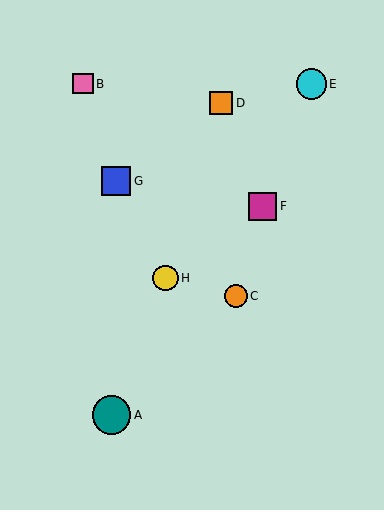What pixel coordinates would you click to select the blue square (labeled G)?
Click at (116, 181) to select the blue square G.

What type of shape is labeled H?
Shape H is a yellow circle.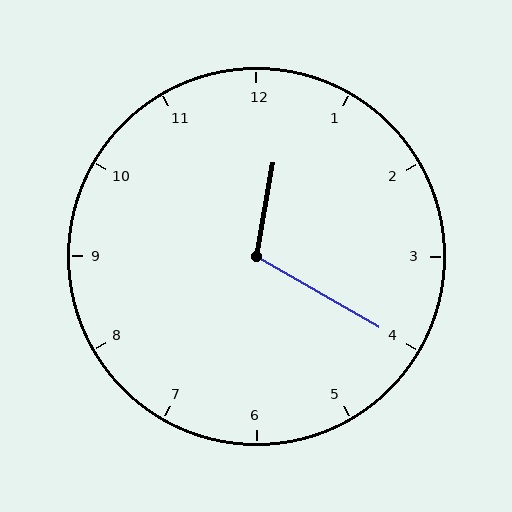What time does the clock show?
12:20.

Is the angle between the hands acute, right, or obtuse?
It is obtuse.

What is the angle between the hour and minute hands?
Approximately 110 degrees.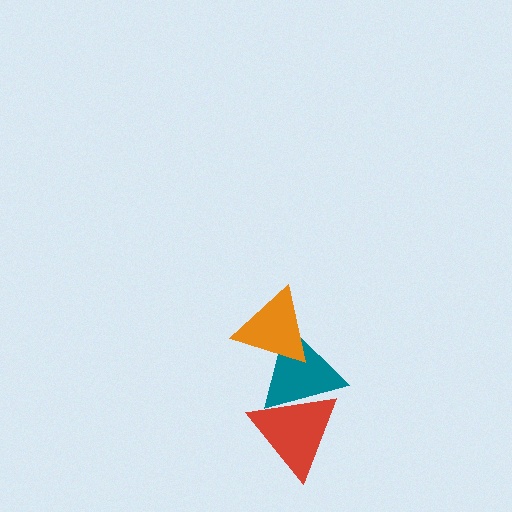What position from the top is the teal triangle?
The teal triangle is 2nd from the top.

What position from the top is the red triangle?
The red triangle is 3rd from the top.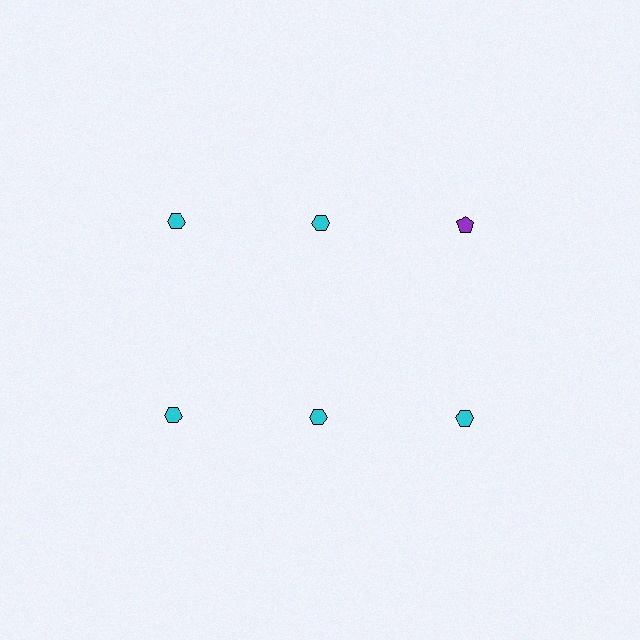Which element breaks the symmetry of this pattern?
The purple pentagon in the top row, center column breaks the symmetry. All other shapes are cyan hexagons.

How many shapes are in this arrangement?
There are 6 shapes arranged in a grid pattern.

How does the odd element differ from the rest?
It differs in both color (purple instead of cyan) and shape (pentagon instead of hexagon).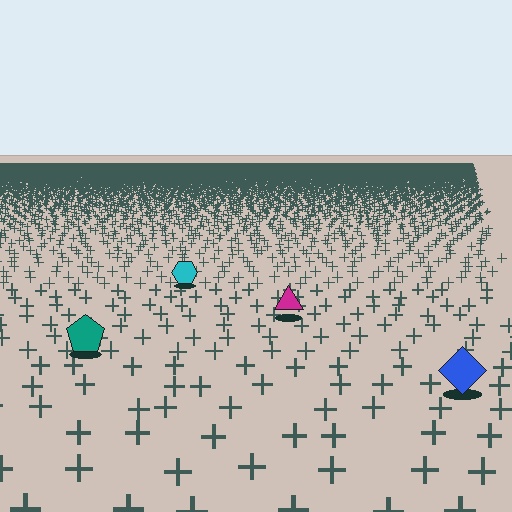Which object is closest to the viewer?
The blue diamond is closest. The texture marks near it are larger and more spread out.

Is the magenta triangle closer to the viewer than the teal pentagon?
No. The teal pentagon is closer — you can tell from the texture gradient: the ground texture is coarser near it.